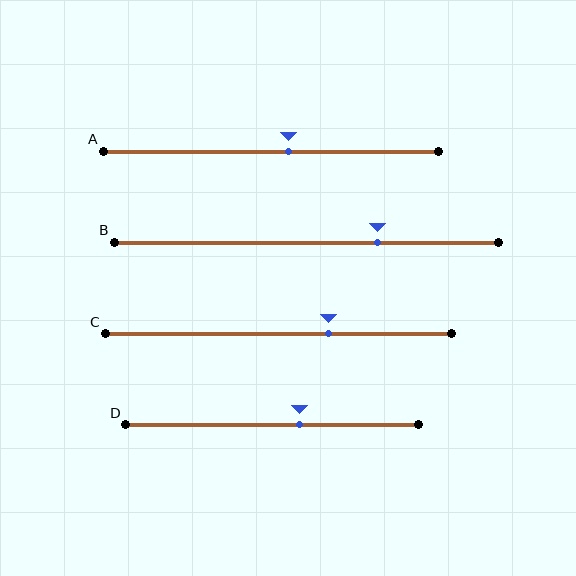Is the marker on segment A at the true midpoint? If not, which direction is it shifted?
No, the marker on segment A is shifted to the right by about 5% of the segment length.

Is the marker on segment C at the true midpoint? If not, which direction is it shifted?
No, the marker on segment C is shifted to the right by about 14% of the segment length.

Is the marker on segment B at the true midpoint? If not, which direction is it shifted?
No, the marker on segment B is shifted to the right by about 19% of the segment length.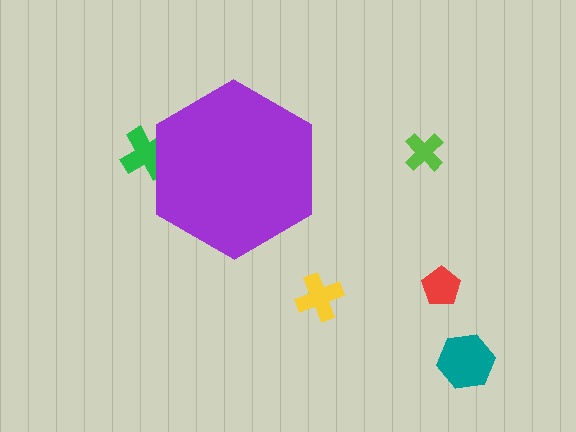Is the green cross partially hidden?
Yes, the green cross is partially hidden behind the purple hexagon.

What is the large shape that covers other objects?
A purple hexagon.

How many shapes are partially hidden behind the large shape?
1 shape is partially hidden.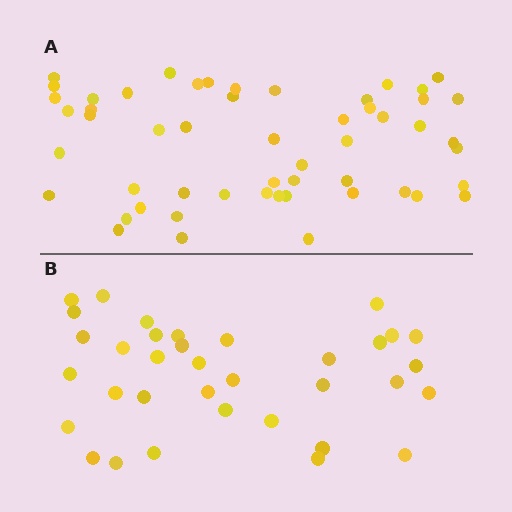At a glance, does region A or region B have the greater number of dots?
Region A (the top region) has more dots.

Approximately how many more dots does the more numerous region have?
Region A has approximately 20 more dots than region B.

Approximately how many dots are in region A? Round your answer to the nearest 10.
About 50 dots. (The exact count is 53, which rounds to 50.)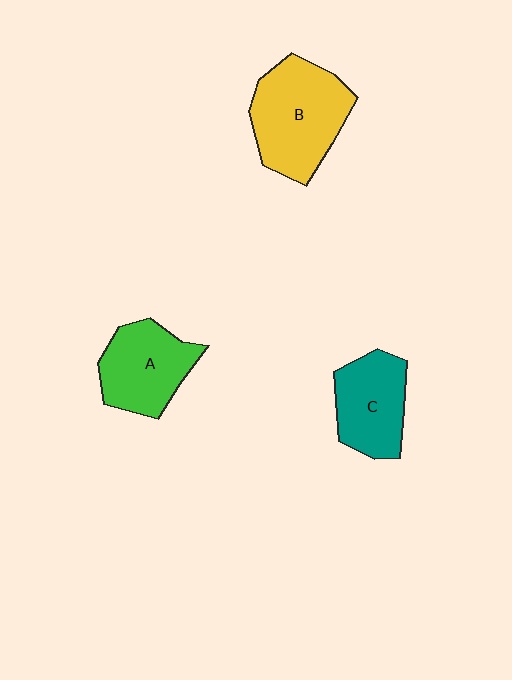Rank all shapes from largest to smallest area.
From largest to smallest: B (yellow), A (green), C (teal).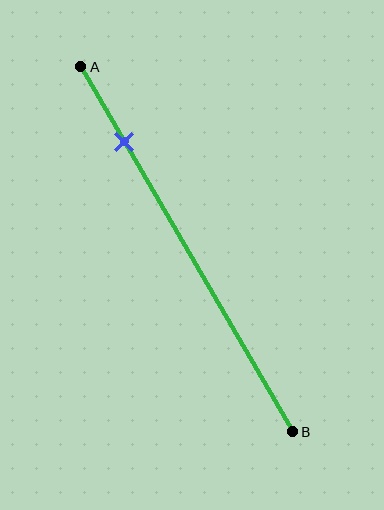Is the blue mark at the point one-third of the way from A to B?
No, the mark is at about 20% from A, not at the 33% one-third point.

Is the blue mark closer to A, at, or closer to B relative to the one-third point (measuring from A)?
The blue mark is closer to point A than the one-third point of segment AB.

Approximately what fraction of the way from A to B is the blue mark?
The blue mark is approximately 20% of the way from A to B.